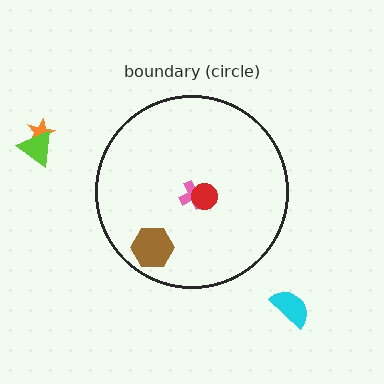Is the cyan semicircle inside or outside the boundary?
Outside.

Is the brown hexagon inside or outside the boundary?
Inside.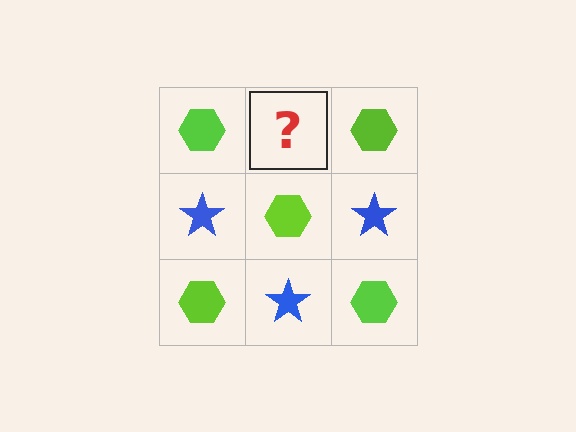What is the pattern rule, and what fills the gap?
The rule is that it alternates lime hexagon and blue star in a checkerboard pattern. The gap should be filled with a blue star.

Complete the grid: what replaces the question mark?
The question mark should be replaced with a blue star.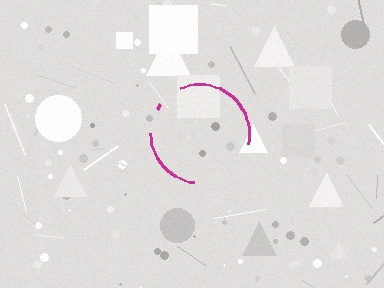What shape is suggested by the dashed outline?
The dashed outline suggests a circle.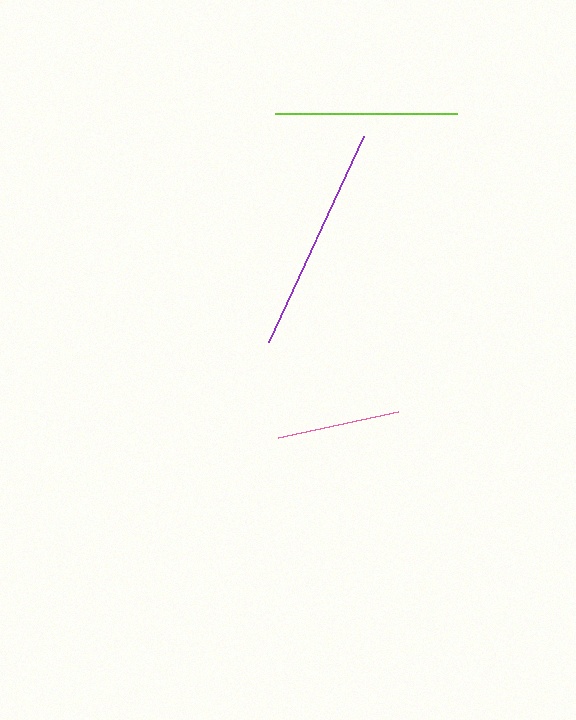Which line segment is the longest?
The purple line is the longest at approximately 227 pixels.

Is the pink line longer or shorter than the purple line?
The purple line is longer than the pink line.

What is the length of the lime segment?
The lime segment is approximately 182 pixels long.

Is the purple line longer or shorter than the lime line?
The purple line is longer than the lime line.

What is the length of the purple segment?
The purple segment is approximately 227 pixels long.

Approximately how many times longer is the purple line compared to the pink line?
The purple line is approximately 1.9 times the length of the pink line.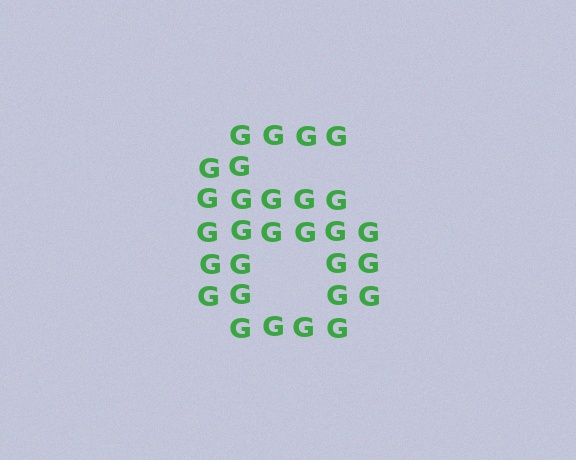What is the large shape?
The large shape is the digit 6.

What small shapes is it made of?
It is made of small letter G's.